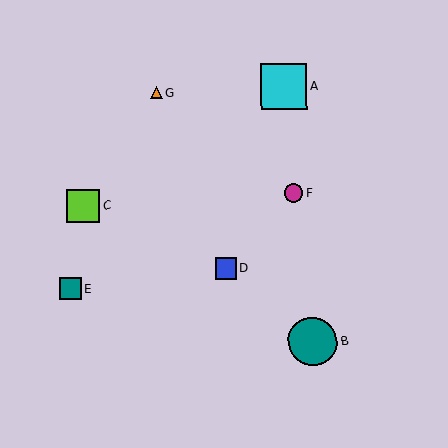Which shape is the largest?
The teal circle (labeled B) is the largest.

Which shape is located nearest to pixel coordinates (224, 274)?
The blue square (labeled D) at (226, 268) is nearest to that location.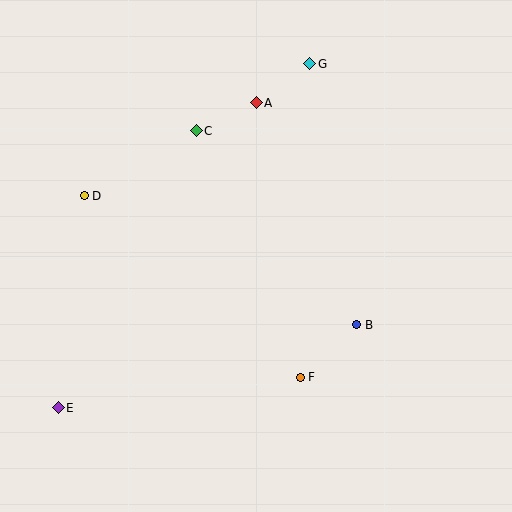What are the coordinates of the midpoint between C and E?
The midpoint between C and E is at (127, 269).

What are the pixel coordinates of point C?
Point C is at (196, 131).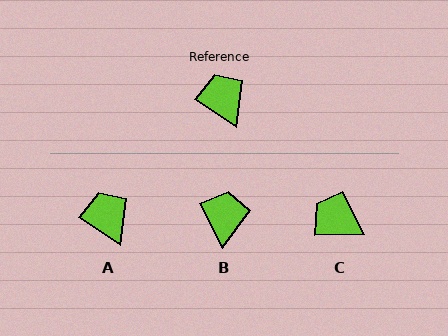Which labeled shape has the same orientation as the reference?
A.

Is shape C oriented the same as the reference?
No, it is off by about 35 degrees.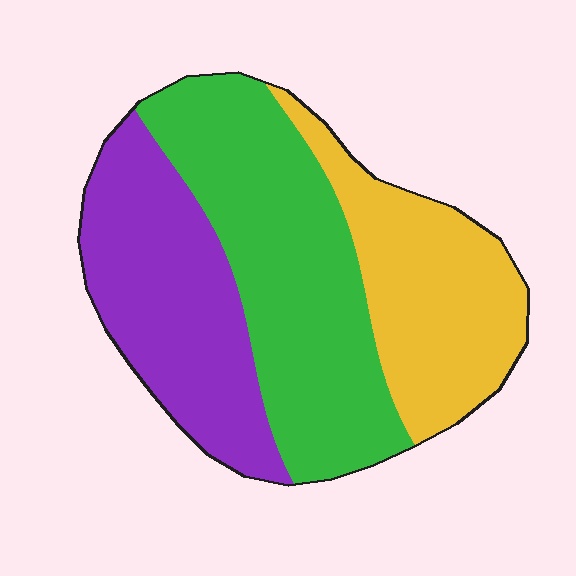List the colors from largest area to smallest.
From largest to smallest: green, purple, yellow.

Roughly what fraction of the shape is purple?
Purple takes up about one third (1/3) of the shape.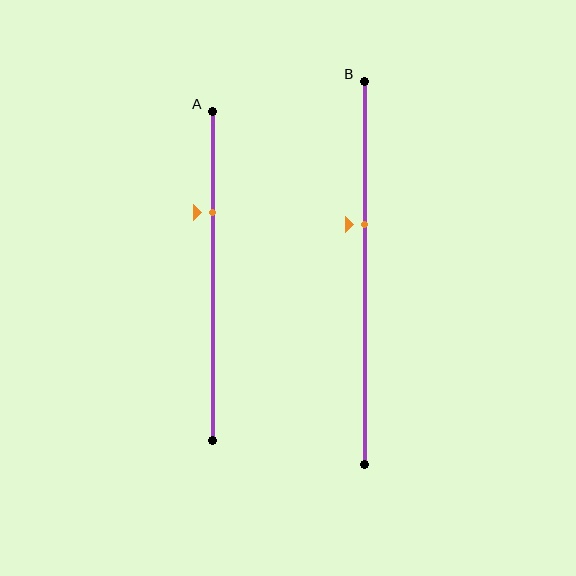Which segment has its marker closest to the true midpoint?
Segment B has its marker closest to the true midpoint.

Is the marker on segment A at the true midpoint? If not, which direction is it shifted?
No, the marker on segment A is shifted upward by about 19% of the segment length.